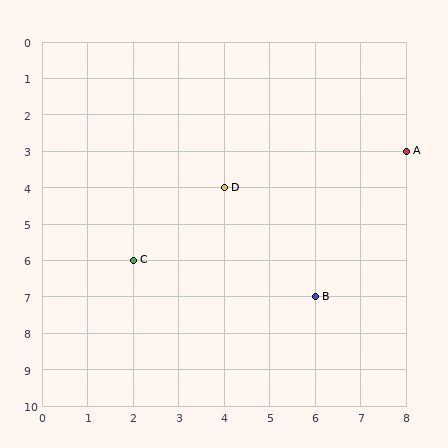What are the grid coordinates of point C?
Point C is at grid coordinates (2, 6).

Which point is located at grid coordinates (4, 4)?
Point D is at (4, 4).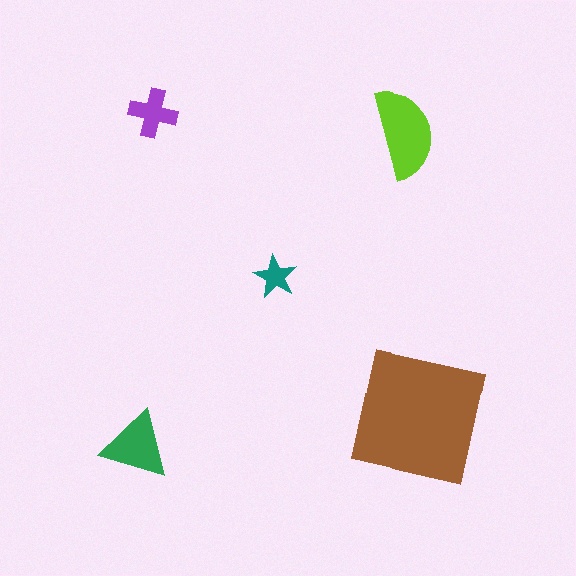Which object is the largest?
The brown square.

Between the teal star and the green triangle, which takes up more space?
The green triangle.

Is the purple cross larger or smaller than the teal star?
Larger.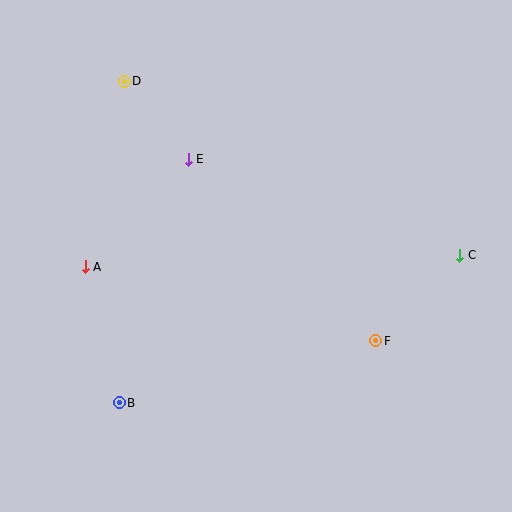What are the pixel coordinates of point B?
Point B is at (119, 403).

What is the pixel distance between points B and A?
The distance between B and A is 140 pixels.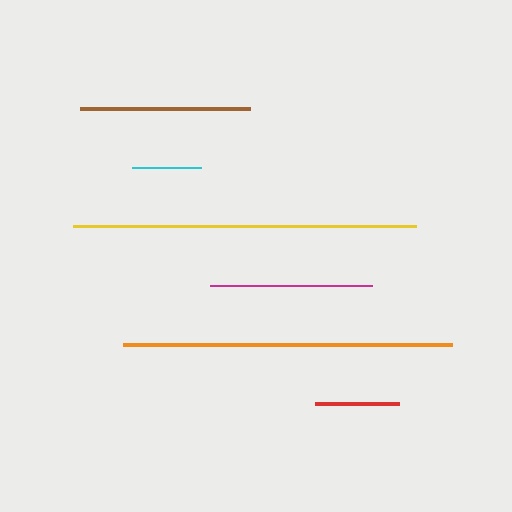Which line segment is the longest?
The yellow line is the longest at approximately 343 pixels.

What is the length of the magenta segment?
The magenta segment is approximately 162 pixels long.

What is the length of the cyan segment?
The cyan segment is approximately 70 pixels long.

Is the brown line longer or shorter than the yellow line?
The yellow line is longer than the brown line.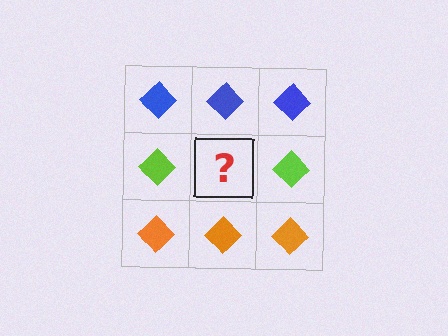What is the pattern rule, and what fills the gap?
The rule is that each row has a consistent color. The gap should be filled with a lime diamond.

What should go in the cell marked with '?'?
The missing cell should contain a lime diamond.